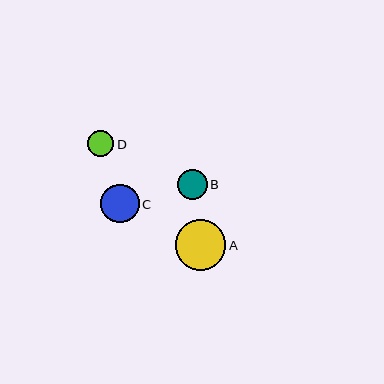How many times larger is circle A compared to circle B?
Circle A is approximately 1.7 times the size of circle B.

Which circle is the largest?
Circle A is the largest with a size of approximately 51 pixels.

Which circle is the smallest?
Circle D is the smallest with a size of approximately 26 pixels.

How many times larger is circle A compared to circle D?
Circle A is approximately 1.9 times the size of circle D.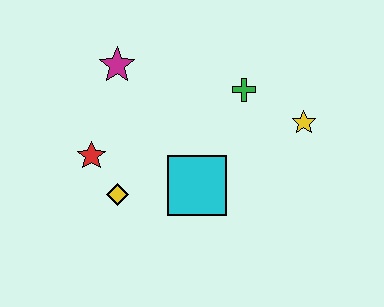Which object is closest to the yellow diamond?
The red star is closest to the yellow diamond.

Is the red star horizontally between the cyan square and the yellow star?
No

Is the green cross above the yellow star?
Yes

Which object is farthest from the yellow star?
The red star is farthest from the yellow star.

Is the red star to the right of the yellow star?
No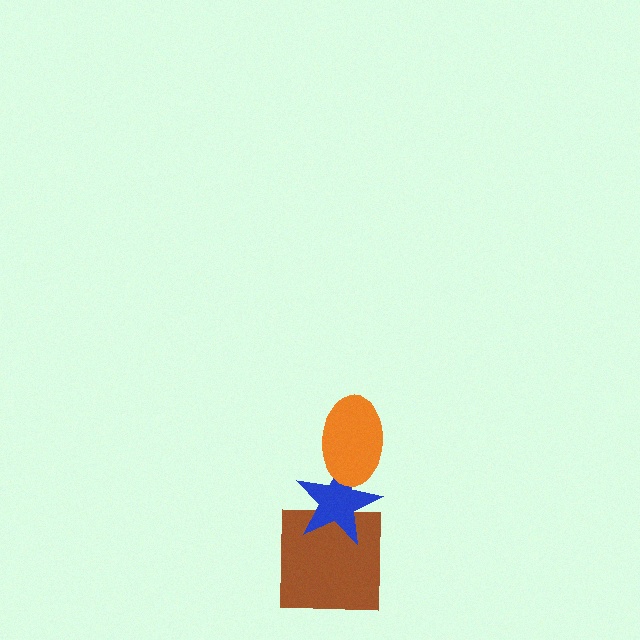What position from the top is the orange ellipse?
The orange ellipse is 1st from the top.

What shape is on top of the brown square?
The blue star is on top of the brown square.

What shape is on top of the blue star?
The orange ellipse is on top of the blue star.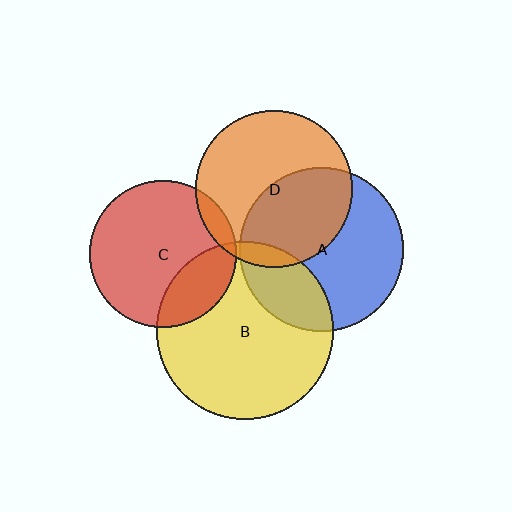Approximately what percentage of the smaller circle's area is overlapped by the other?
Approximately 45%.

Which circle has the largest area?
Circle B (yellow).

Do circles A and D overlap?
Yes.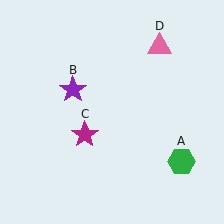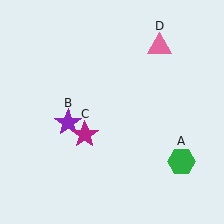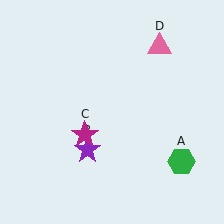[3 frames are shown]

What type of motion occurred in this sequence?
The purple star (object B) rotated counterclockwise around the center of the scene.